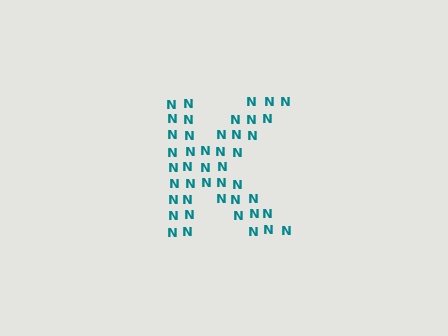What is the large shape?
The large shape is the letter K.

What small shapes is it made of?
It is made of small letter N's.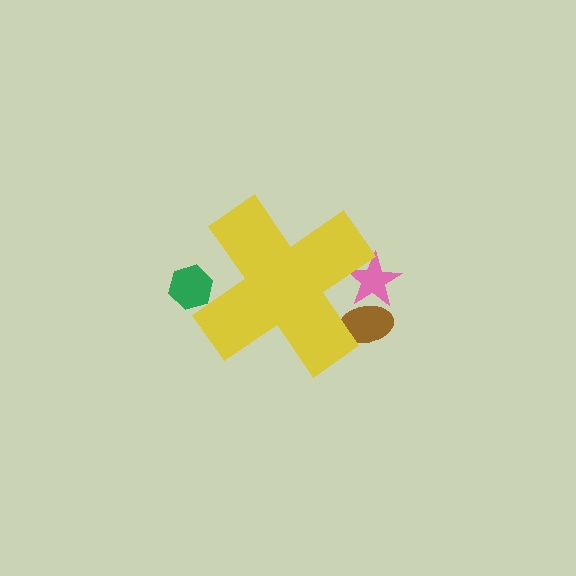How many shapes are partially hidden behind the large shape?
3 shapes are partially hidden.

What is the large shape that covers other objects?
A yellow cross.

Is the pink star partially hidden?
Yes, the pink star is partially hidden behind the yellow cross.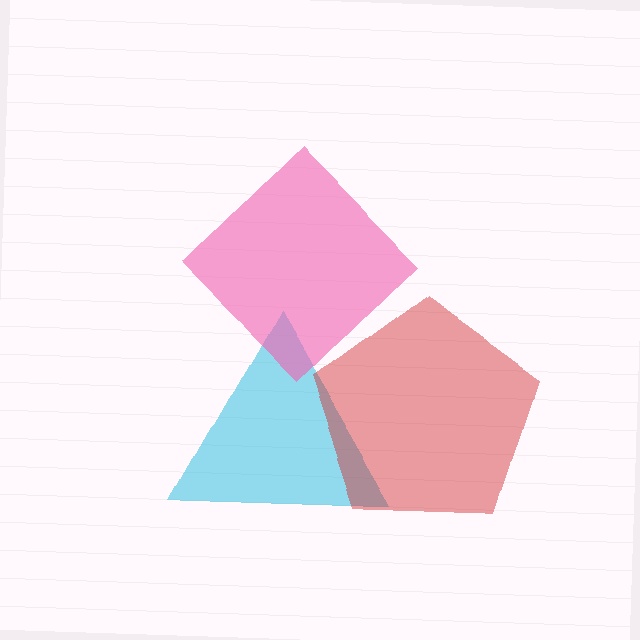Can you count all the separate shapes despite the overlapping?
Yes, there are 3 separate shapes.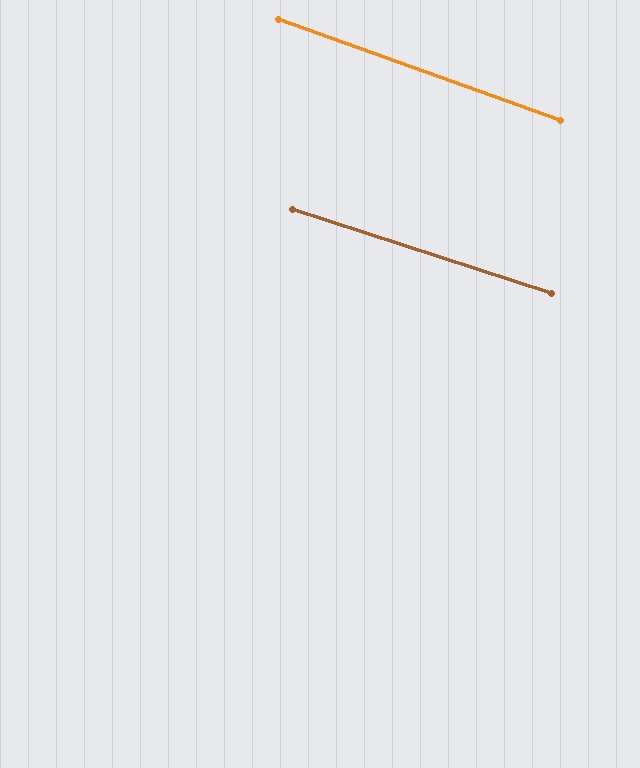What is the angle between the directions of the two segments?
Approximately 2 degrees.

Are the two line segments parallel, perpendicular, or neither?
Parallel — their directions differ by only 1.9°.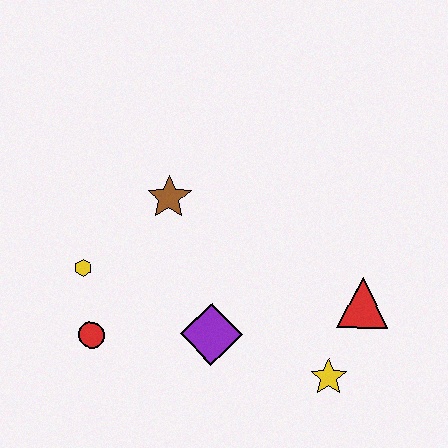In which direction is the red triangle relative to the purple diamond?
The red triangle is to the right of the purple diamond.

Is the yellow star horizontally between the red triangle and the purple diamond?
Yes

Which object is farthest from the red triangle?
The yellow hexagon is farthest from the red triangle.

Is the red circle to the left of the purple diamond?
Yes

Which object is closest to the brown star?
The yellow hexagon is closest to the brown star.